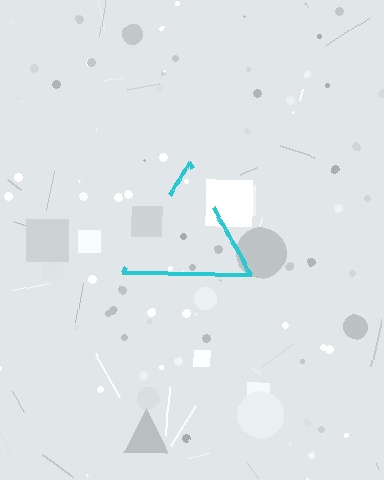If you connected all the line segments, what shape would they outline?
They would outline a triangle.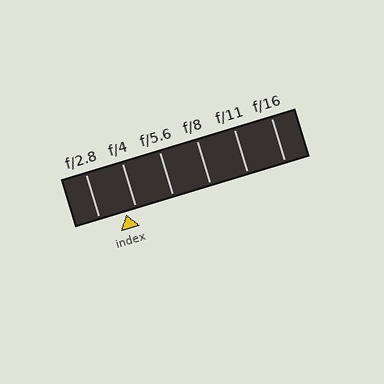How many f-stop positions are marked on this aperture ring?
There are 6 f-stop positions marked.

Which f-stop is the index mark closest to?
The index mark is closest to f/4.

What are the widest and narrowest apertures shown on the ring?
The widest aperture shown is f/2.8 and the narrowest is f/16.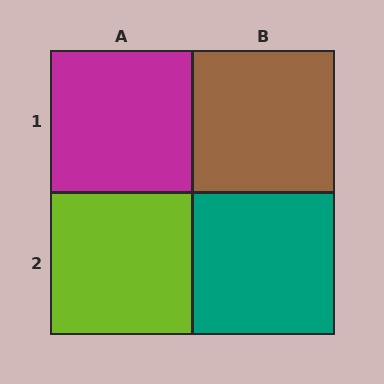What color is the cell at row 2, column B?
Teal.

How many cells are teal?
1 cell is teal.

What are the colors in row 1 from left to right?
Magenta, brown.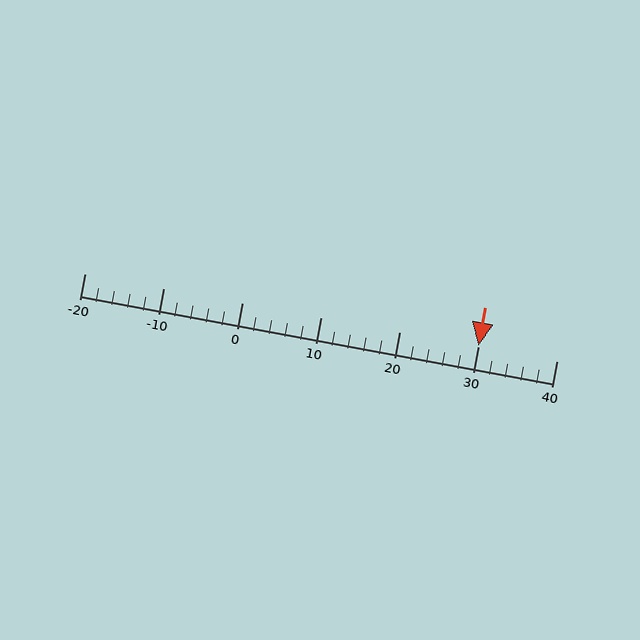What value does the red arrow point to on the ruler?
The red arrow points to approximately 30.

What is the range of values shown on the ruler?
The ruler shows values from -20 to 40.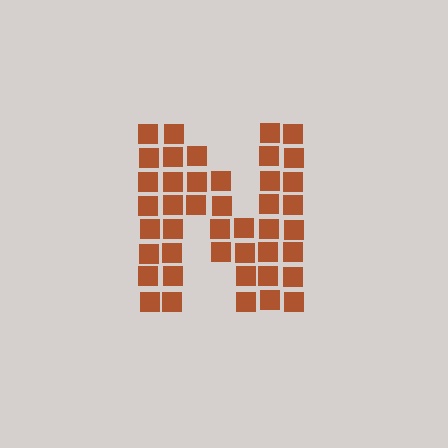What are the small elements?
The small elements are squares.